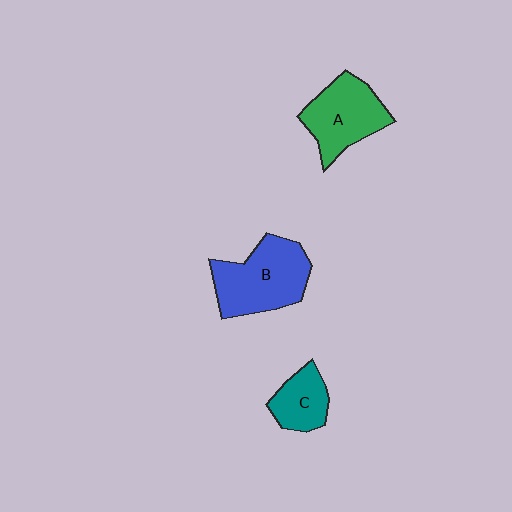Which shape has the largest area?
Shape B (blue).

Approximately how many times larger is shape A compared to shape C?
Approximately 1.7 times.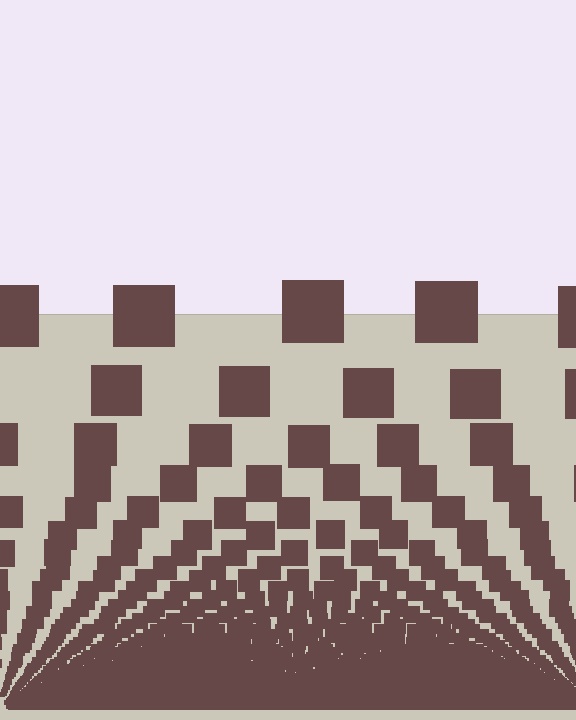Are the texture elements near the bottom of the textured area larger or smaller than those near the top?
Smaller. The gradient is inverted — elements near the bottom are smaller and denser.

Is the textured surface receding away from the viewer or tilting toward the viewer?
The surface appears to tilt toward the viewer. Texture elements get larger and sparser toward the top.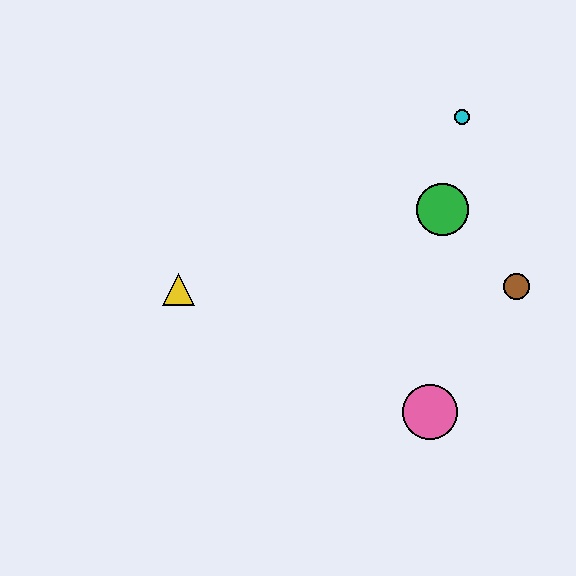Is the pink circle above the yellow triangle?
No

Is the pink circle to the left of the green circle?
Yes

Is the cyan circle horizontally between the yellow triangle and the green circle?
No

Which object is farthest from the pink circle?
The cyan circle is farthest from the pink circle.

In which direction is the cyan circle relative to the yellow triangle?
The cyan circle is to the right of the yellow triangle.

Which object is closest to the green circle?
The cyan circle is closest to the green circle.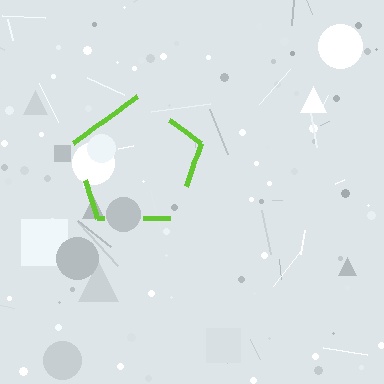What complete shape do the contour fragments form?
The contour fragments form a pentagon.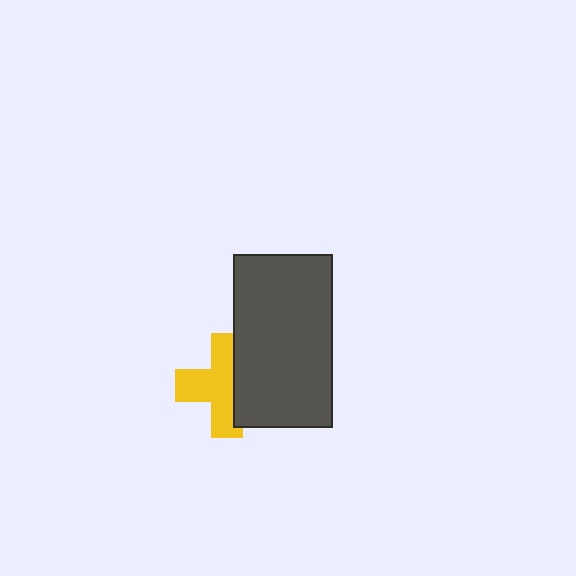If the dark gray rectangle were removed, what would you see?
You would see the complete yellow cross.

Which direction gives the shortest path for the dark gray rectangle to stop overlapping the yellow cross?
Moving right gives the shortest separation.